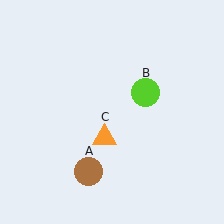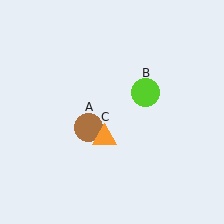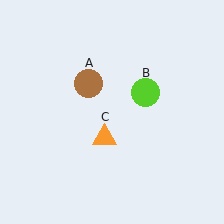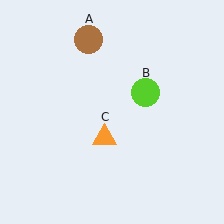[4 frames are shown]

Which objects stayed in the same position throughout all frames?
Lime circle (object B) and orange triangle (object C) remained stationary.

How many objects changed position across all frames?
1 object changed position: brown circle (object A).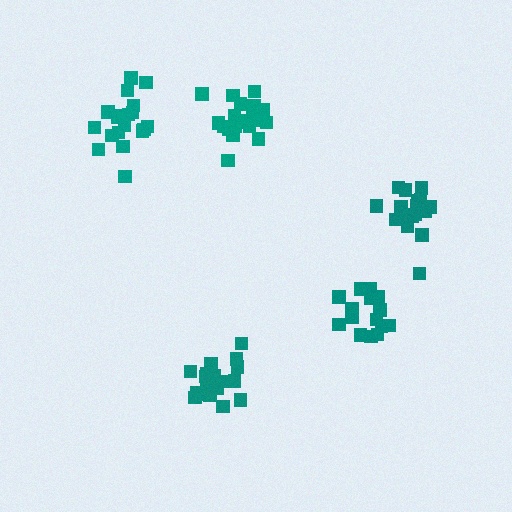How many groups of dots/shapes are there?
There are 5 groups.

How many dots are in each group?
Group 1: 19 dots, Group 2: 18 dots, Group 3: 19 dots, Group 4: 21 dots, Group 5: 15 dots (92 total).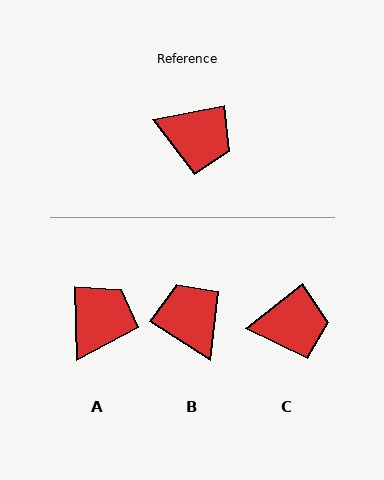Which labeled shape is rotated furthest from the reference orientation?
B, about 137 degrees away.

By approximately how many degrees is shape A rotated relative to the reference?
Approximately 81 degrees counter-clockwise.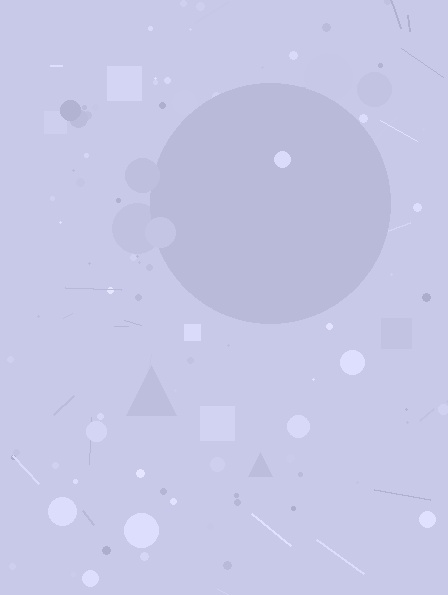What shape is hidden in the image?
A circle is hidden in the image.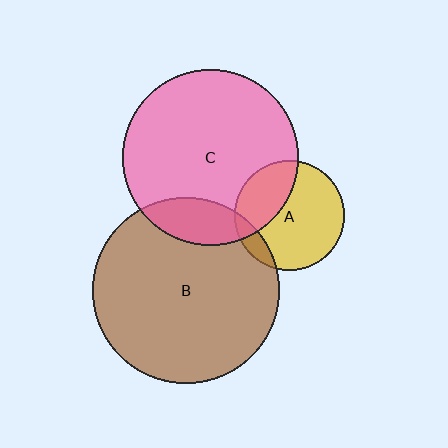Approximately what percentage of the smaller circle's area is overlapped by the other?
Approximately 10%.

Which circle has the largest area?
Circle B (brown).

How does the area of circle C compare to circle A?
Approximately 2.6 times.